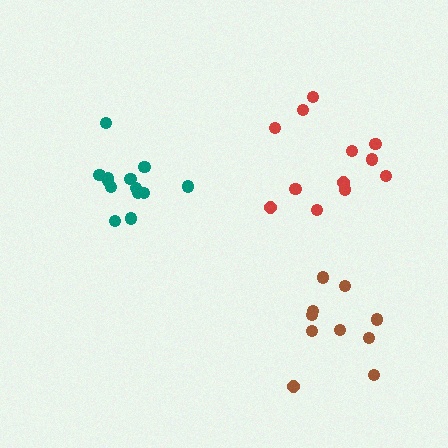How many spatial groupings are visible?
There are 3 spatial groupings.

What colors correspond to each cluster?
The clusters are colored: red, brown, teal.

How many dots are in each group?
Group 1: 12 dots, Group 2: 10 dots, Group 3: 13 dots (35 total).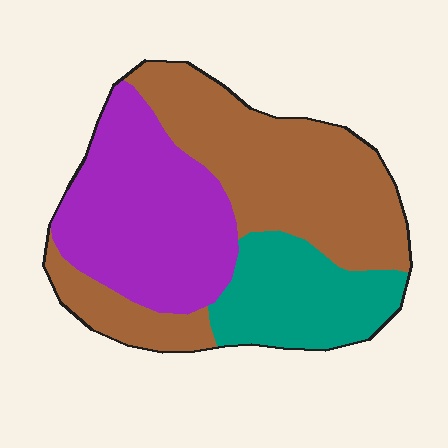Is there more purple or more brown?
Brown.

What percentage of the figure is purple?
Purple covers around 35% of the figure.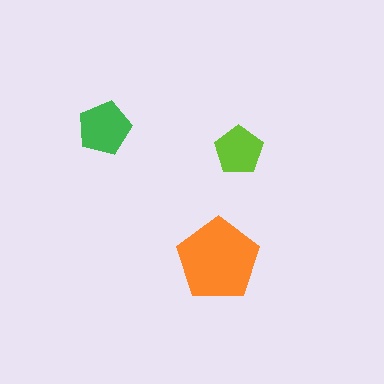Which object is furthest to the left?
The green pentagon is leftmost.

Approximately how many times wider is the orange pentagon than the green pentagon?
About 1.5 times wider.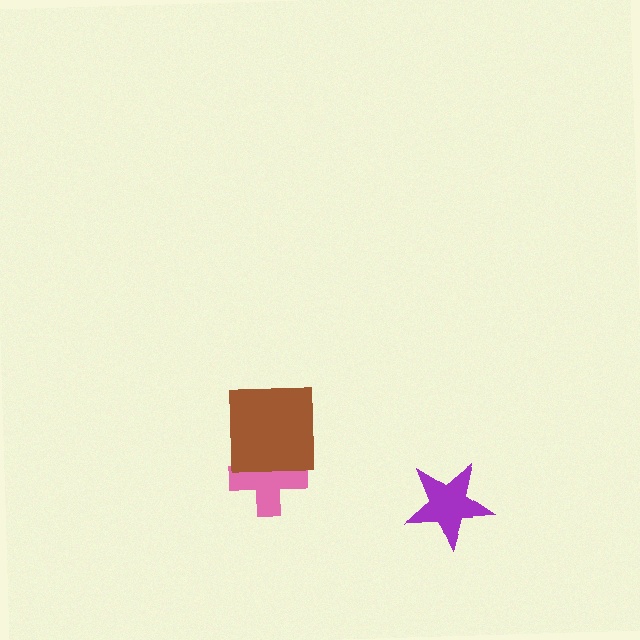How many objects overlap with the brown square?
1 object overlaps with the brown square.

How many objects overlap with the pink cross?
1 object overlaps with the pink cross.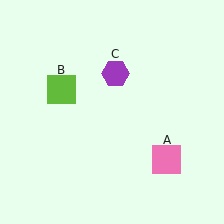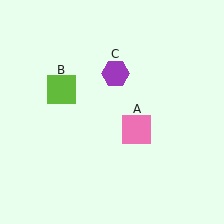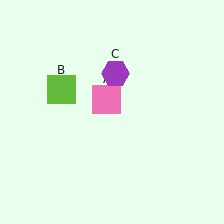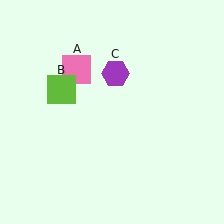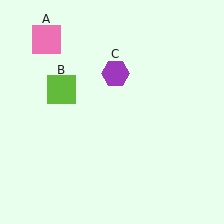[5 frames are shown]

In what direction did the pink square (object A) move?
The pink square (object A) moved up and to the left.